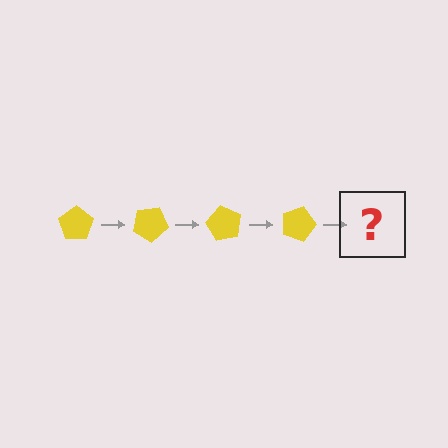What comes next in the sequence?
The next element should be a yellow pentagon rotated 120 degrees.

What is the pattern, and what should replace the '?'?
The pattern is that the pentagon rotates 30 degrees each step. The '?' should be a yellow pentagon rotated 120 degrees.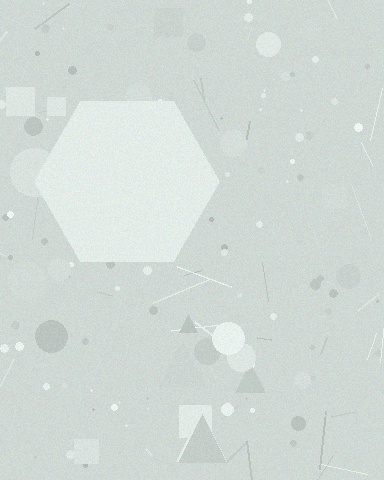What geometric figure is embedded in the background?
A hexagon is embedded in the background.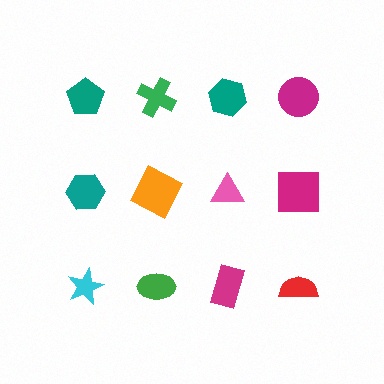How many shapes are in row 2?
4 shapes.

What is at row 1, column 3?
A teal hexagon.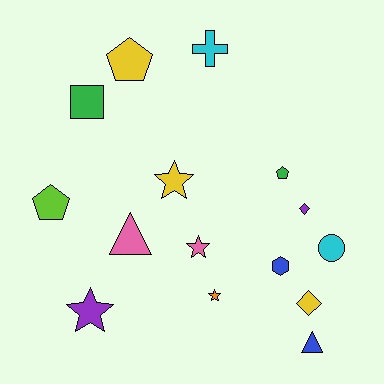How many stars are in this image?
There are 4 stars.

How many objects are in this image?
There are 15 objects.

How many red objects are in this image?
There are no red objects.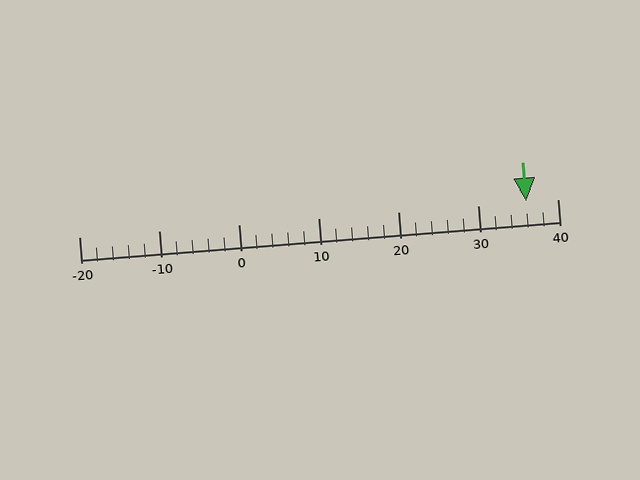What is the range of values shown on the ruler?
The ruler shows values from -20 to 40.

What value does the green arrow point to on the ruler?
The green arrow points to approximately 36.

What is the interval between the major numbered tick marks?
The major tick marks are spaced 10 units apart.